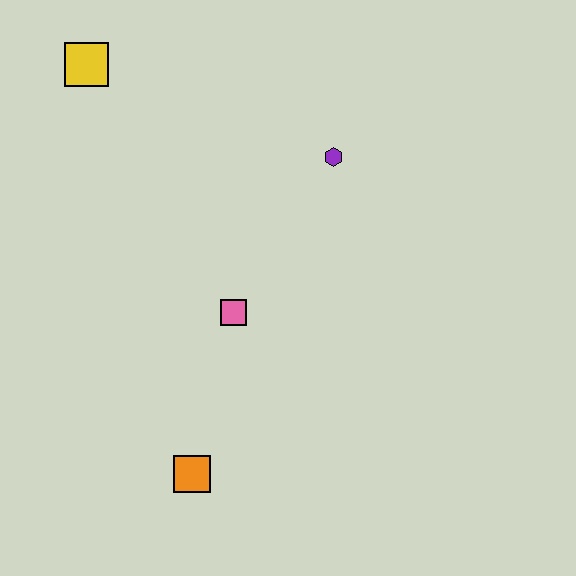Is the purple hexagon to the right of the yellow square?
Yes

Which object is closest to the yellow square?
The purple hexagon is closest to the yellow square.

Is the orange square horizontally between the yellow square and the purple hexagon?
Yes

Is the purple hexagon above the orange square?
Yes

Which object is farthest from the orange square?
The yellow square is farthest from the orange square.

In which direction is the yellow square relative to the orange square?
The yellow square is above the orange square.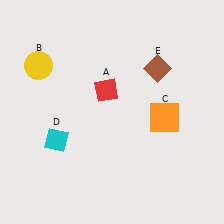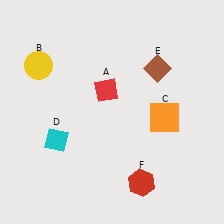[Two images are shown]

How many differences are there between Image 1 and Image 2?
There is 1 difference between the two images.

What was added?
A red hexagon (F) was added in Image 2.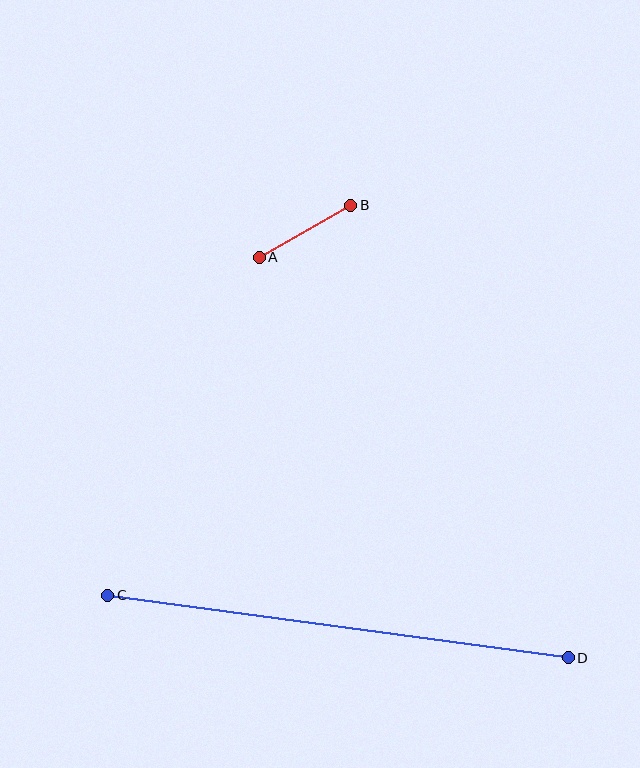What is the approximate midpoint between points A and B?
The midpoint is at approximately (305, 231) pixels.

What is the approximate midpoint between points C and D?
The midpoint is at approximately (338, 626) pixels.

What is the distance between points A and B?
The distance is approximately 105 pixels.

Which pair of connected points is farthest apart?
Points C and D are farthest apart.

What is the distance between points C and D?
The distance is approximately 465 pixels.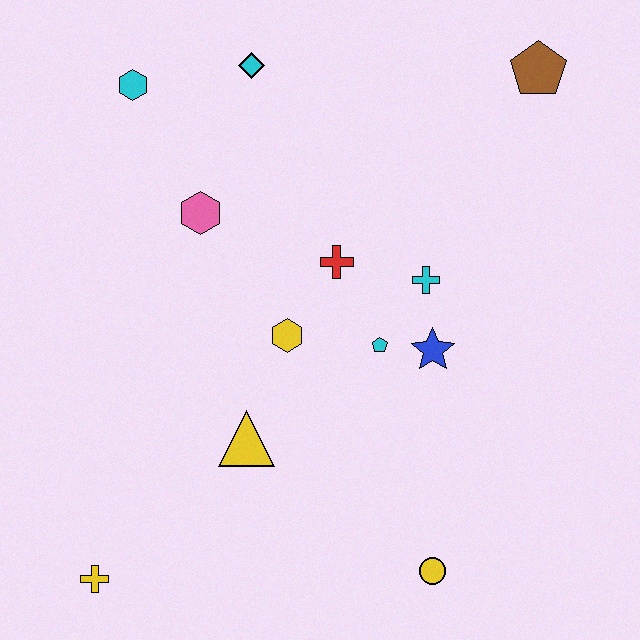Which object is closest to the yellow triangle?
The yellow hexagon is closest to the yellow triangle.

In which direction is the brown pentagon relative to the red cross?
The brown pentagon is to the right of the red cross.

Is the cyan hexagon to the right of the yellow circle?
No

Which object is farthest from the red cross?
The yellow cross is farthest from the red cross.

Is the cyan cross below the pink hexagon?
Yes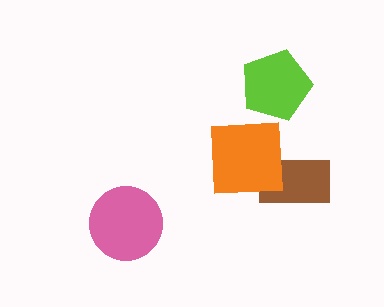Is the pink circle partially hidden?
No, no other shape covers it.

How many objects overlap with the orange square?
1 object overlaps with the orange square.